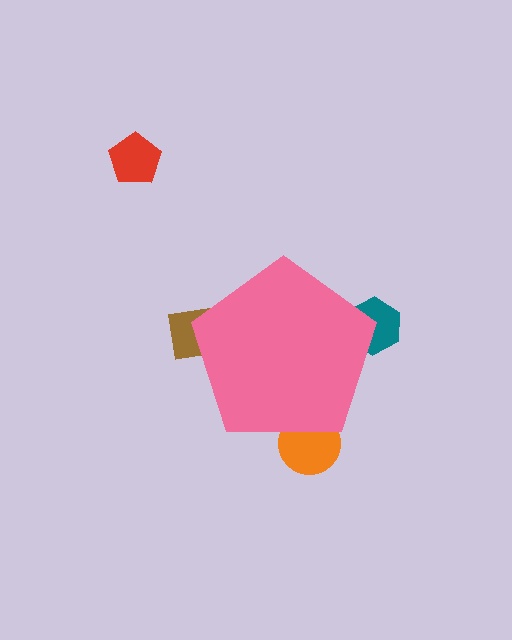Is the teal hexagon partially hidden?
Yes, the teal hexagon is partially hidden behind the pink pentagon.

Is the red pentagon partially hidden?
No, the red pentagon is fully visible.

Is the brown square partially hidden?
Yes, the brown square is partially hidden behind the pink pentagon.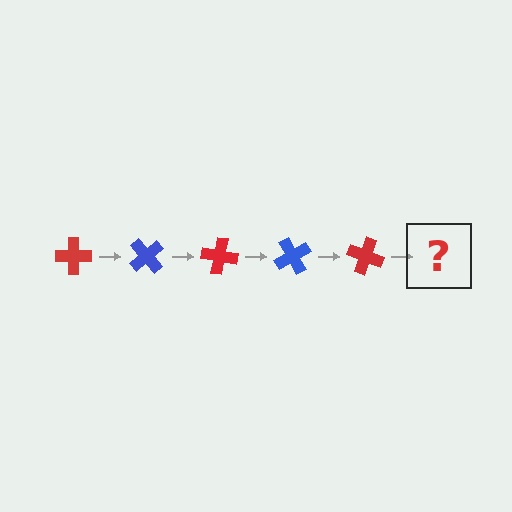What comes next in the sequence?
The next element should be a blue cross, rotated 250 degrees from the start.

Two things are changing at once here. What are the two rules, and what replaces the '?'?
The two rules are that it rotates 50 degrees each step and the color cycles through red and blue. The '?' should be a blue cross, rotated 250 degrees from the start.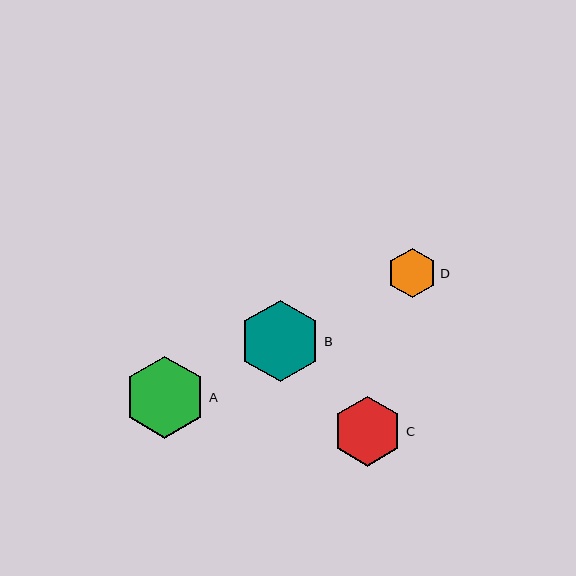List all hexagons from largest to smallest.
From largest to smallest: A, B, C, D.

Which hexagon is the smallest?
Hexagon D is the smallest with a size of approximately 50 pixels.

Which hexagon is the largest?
Hexagon A is the largest with a size of approximately 82 pixels.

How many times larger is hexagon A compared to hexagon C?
Hexagon A is approximately 1.2 times the size of hexagon C.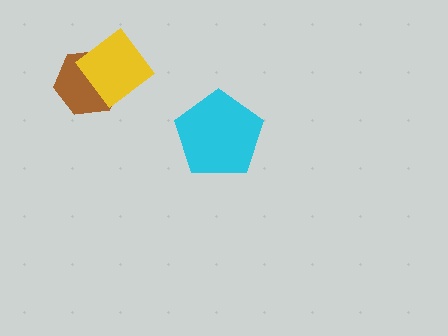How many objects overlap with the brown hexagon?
1 object overlaps with the brown hexagon.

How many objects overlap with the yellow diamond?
1 object overlaps with the yellow diamond.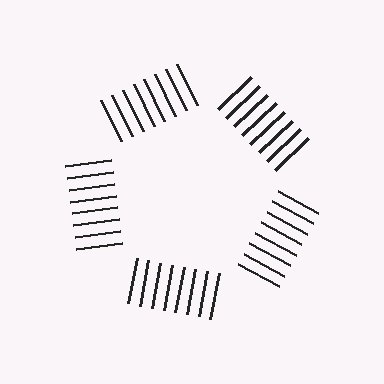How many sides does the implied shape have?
5 sides — the line-ends trace a pentagon.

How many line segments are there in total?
40 — 8 along each of the 5 edges.